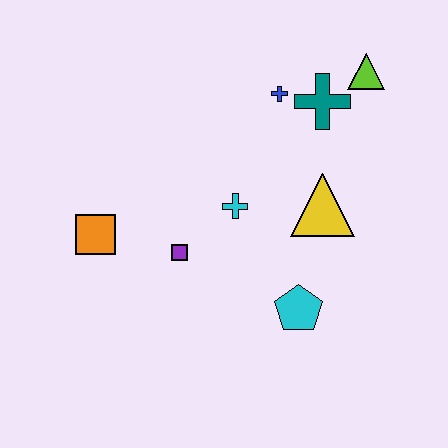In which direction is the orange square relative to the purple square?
The orange square is to the left of the purple square.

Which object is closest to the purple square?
The cyan cross is closest to the purple square.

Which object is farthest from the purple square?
The lime triangle is farthest from the purple square.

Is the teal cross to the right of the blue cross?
Yes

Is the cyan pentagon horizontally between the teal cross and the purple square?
Yes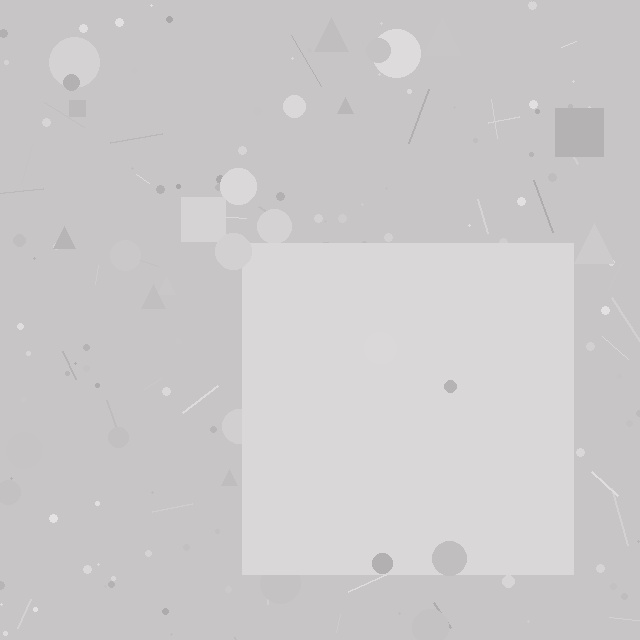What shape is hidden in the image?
A square is hidden in the image.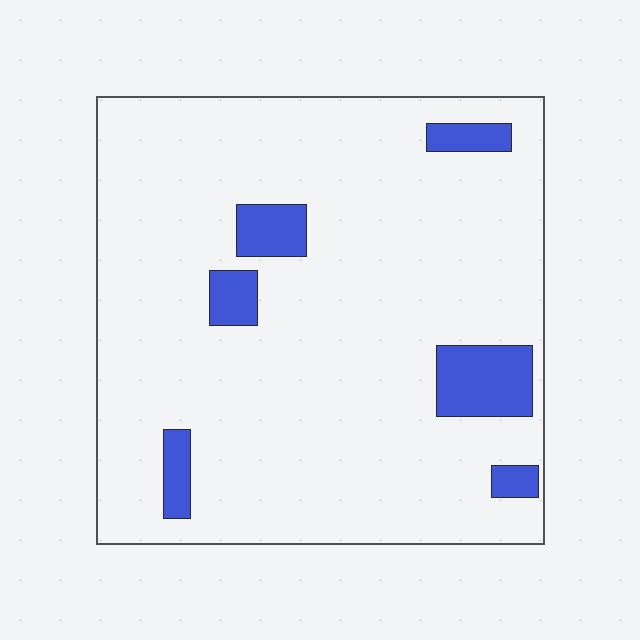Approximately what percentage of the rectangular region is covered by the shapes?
Approximately 10%.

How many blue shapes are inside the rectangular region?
6.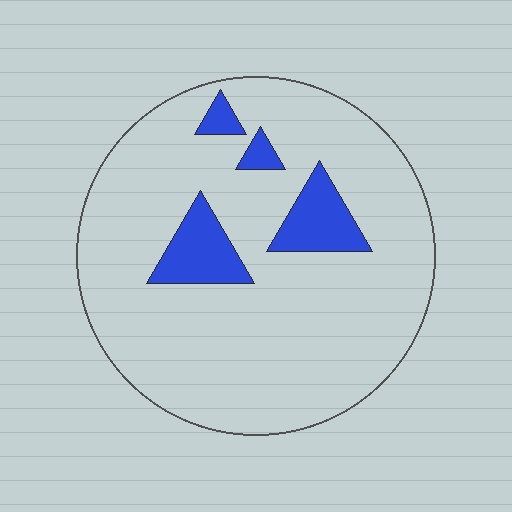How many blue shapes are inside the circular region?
4.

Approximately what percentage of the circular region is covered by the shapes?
Approximately 10%.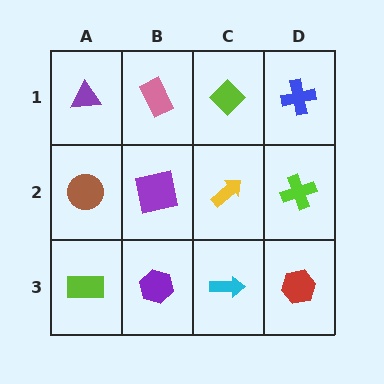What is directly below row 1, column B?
A purple square.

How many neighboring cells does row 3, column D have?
2.